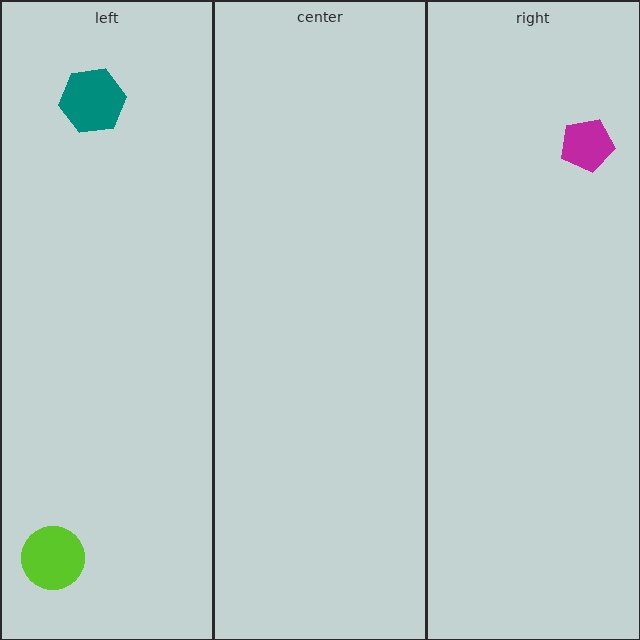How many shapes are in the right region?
1.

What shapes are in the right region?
The magenta pentagon.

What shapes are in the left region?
The lime circle, the teal hexagon.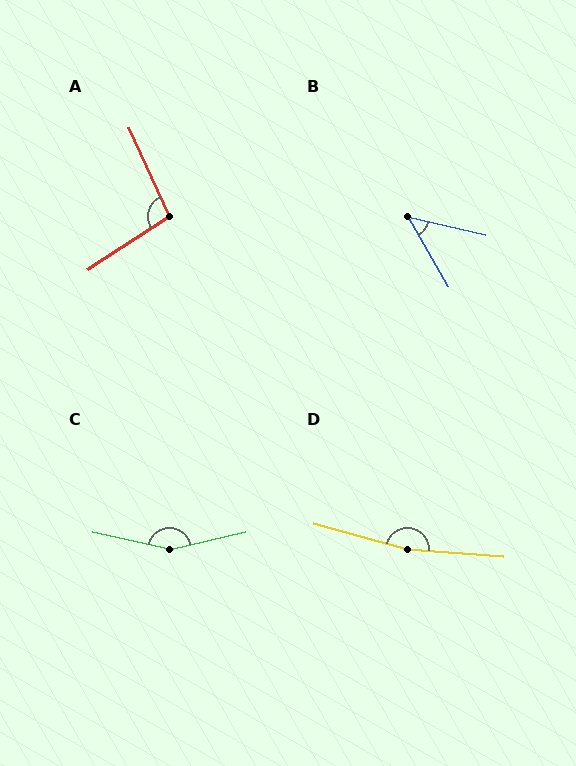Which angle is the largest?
D, at approximately 168 degrees.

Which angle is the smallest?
B, at approximately 47 degrees.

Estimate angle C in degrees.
Approximately 155 degrees.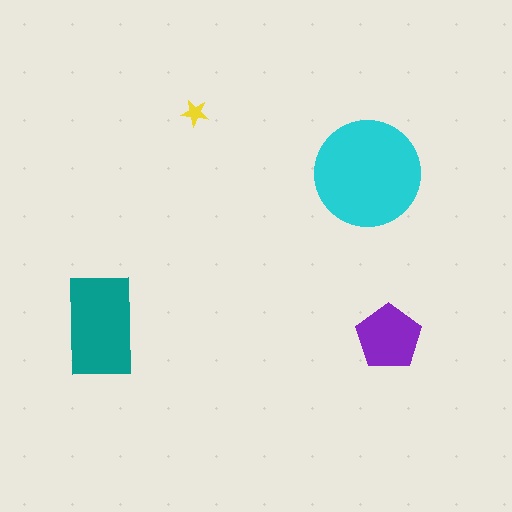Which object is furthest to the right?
The purple pentagon is rightmost.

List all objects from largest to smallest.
The cyan circle, the teal rectangle, the purple pentagon, the yellow star.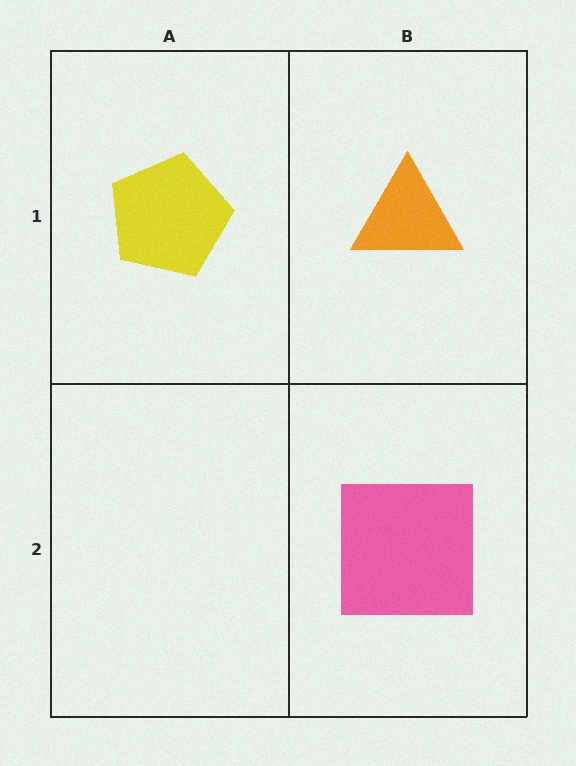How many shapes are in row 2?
1 shape.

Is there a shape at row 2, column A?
No, that cell is empty.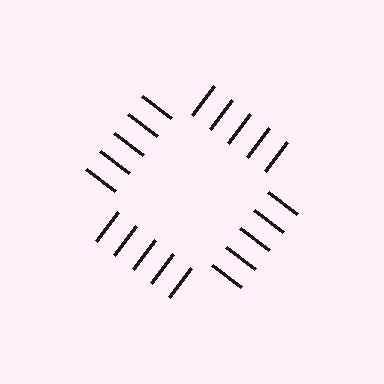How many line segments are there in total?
20 — 5 along each of the 4 edges.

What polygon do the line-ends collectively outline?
An illusory square — the line segments terminate on its edges but no continuous stroke is drawn.